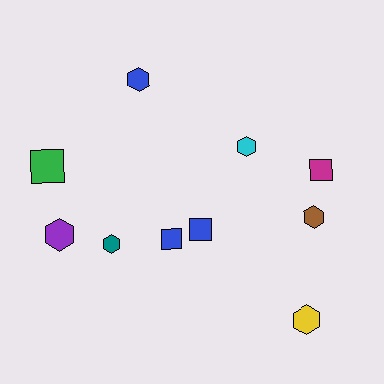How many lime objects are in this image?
There are no lime objects.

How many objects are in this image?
There are 10 objects.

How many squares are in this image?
There are 4 squares.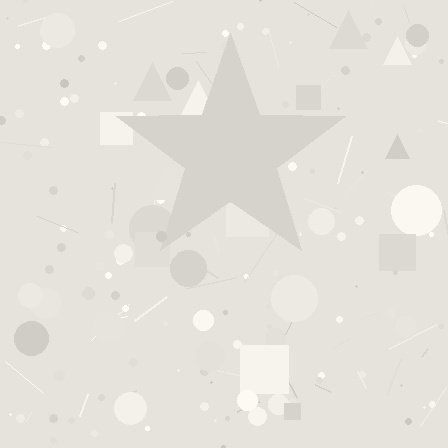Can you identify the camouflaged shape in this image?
The camouflaged shape is a star.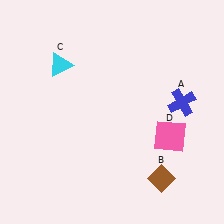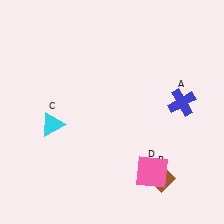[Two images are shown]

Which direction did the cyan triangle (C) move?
The cyan triangle (C) moved down.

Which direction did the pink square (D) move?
The pink square (D) moved down.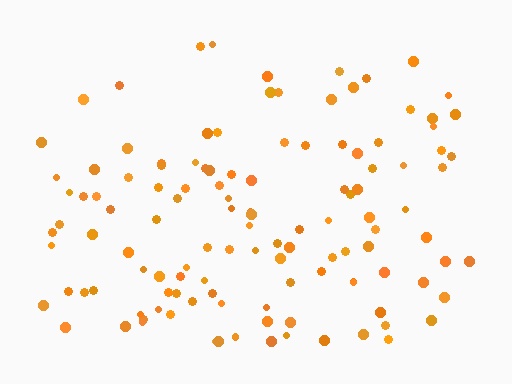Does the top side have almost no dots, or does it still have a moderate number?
Still a moderate number, just noticeably fewer than the bottom.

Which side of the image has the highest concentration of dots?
The bottom.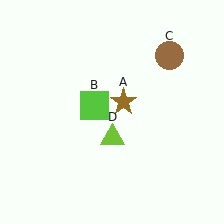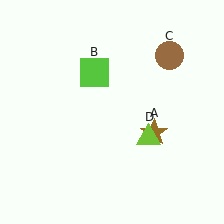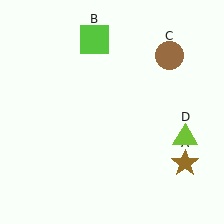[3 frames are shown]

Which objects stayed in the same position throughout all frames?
Brown circle (object C) remained stationary.